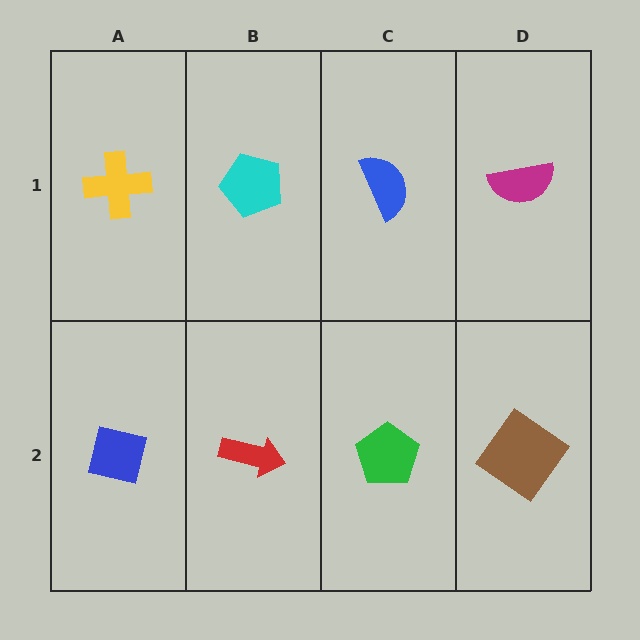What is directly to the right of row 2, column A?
A red arrow.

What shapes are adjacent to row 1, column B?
A red arrow (row 2, column B), a yellow cross (row 1, column A), a blue semicircle (row 1, column C).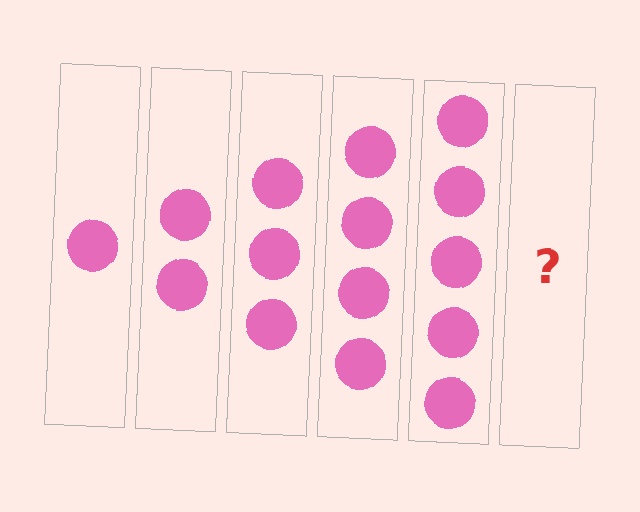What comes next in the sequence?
The next element should be 6 circles.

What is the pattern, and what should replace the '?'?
The pattern is that each step adds one more circle. The '?' should be 6 circles.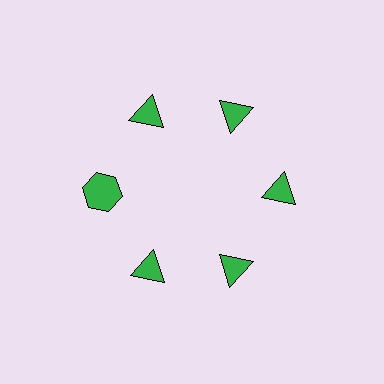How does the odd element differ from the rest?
It has a different shape: hexagon instead of triangle.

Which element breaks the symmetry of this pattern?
The green hexagon at roughly the 9 o'clock position breaks the symmetry. All other shapes are green triangles.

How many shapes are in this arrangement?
There are 6 shapes arranged in a ring pattern.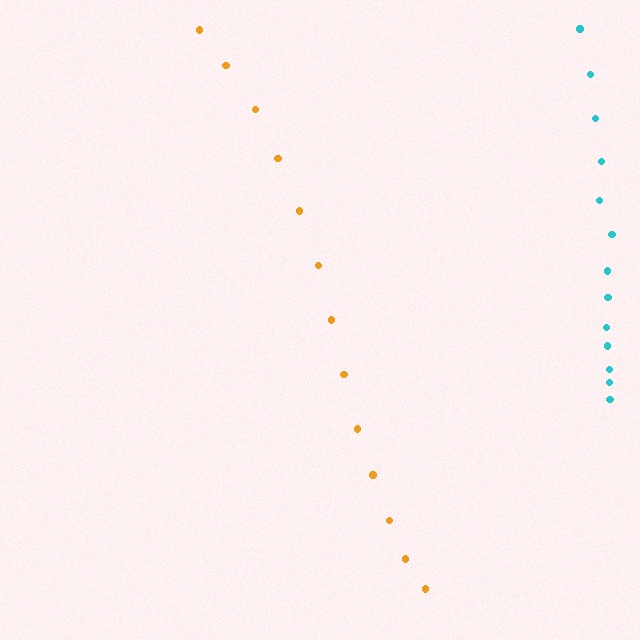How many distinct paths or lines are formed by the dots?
There are 2 distinct paths.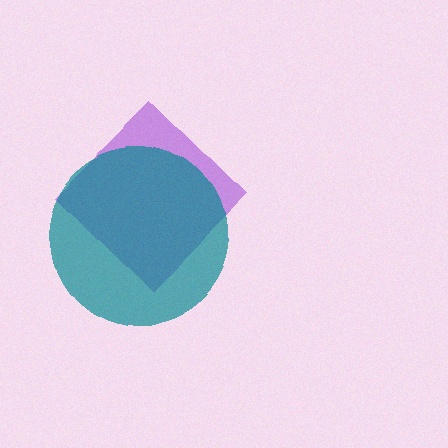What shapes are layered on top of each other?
The layered shapes are: a purple diamond, a teal circle.